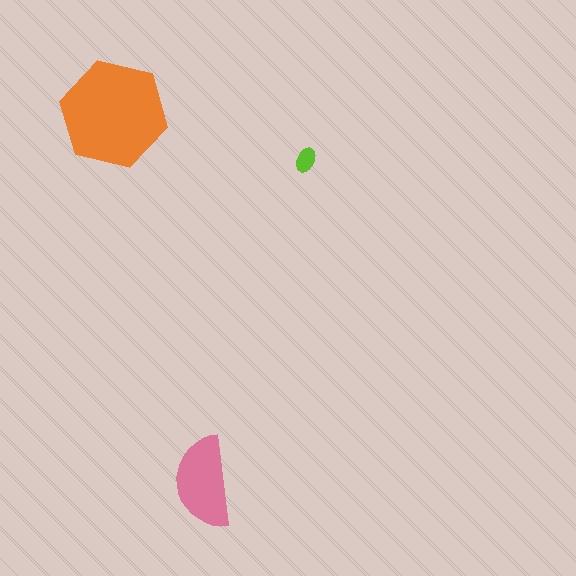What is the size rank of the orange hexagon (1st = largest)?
1st.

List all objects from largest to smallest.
The orange hexagon, the pink semicircle, the lime ellipse.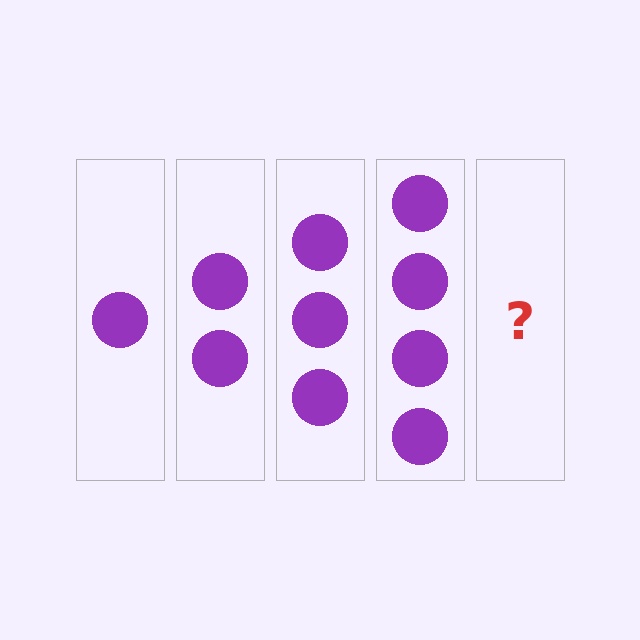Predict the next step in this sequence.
The next step is 5 circles.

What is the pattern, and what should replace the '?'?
The pattern is that each step adds one more circle. The '?' should be 5 circles.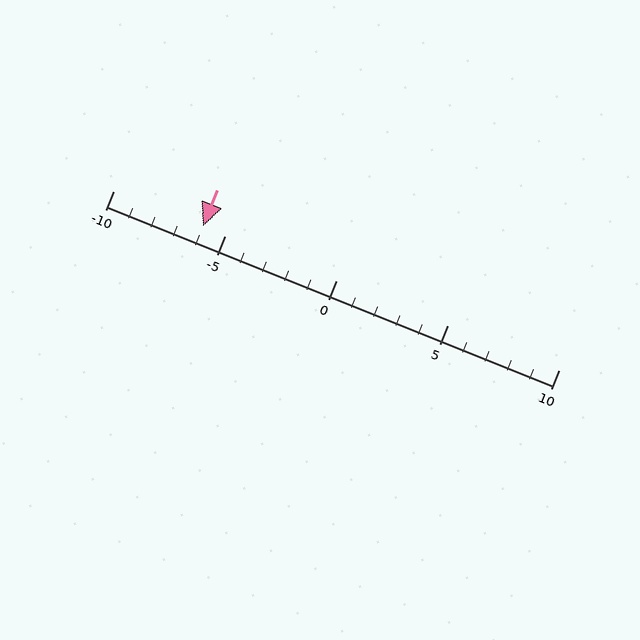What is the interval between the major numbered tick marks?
The major tick marks are spaced 5 units apart.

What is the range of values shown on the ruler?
The ruler shows values from -10 to 10.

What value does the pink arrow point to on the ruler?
The pink arrow points to approximately -6.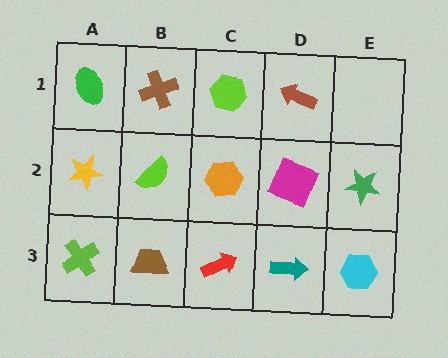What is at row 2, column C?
An orange hexagon.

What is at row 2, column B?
A lime semicircle.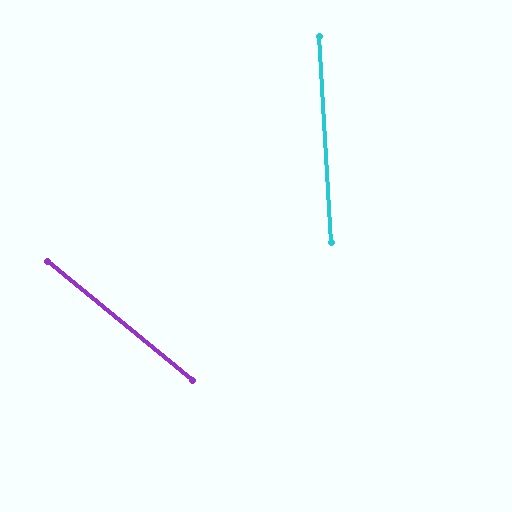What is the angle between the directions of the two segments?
Approximately 48 degrees.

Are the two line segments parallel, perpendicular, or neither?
Neither parallel nor perpendicular — they differ by about 48°.